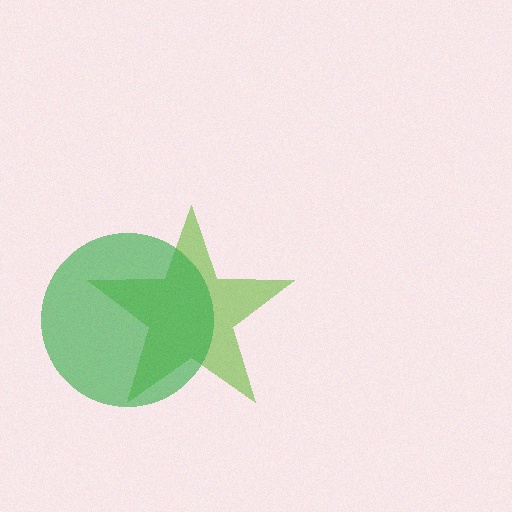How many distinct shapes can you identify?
There are 2 distinct shapes: a lime star, a green circle.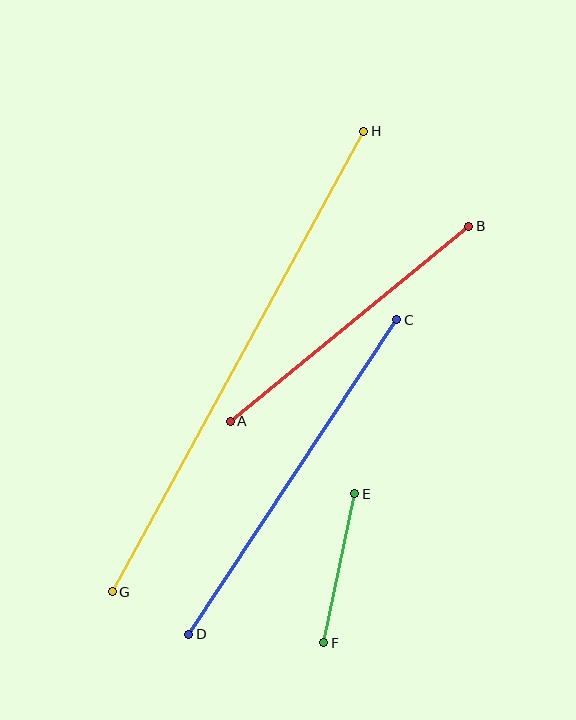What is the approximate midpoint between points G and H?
The midpoint is at approximately (238, 362) pixels.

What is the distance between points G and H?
The distance is approximately 524 pixels.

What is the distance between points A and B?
The distance is approximately 308 pixels.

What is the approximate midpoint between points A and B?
The midpoint is at approximately (350, 324) pixels.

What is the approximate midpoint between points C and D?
The midpoint is at approximately (293, 477) pixels.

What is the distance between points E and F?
The distance is approximately 153 pixels.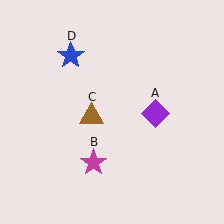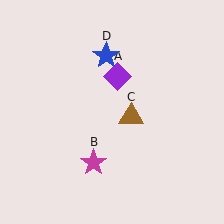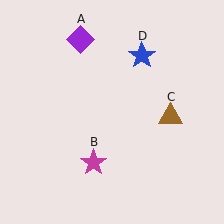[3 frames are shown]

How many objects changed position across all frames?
3 objects changed position: purple diamond (object A), brown triangle (object C), blue star (object D).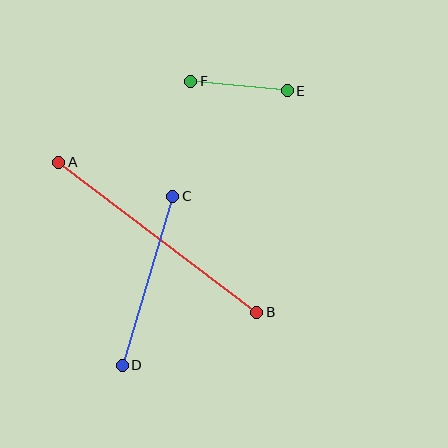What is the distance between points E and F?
The distance is approximately 97 pixels.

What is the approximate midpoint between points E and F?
The midpoint is at approximately (239, 86) pixels.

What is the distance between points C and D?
The distance is approximately 177 pixels.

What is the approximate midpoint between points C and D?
The midpoint is at approximately (148, 281) pixels.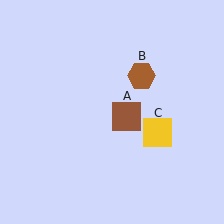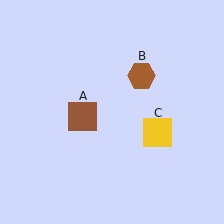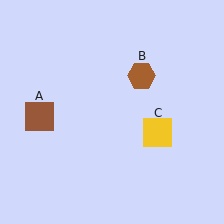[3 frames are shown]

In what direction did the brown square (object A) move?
The brown square (object A) moved left.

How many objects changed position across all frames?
1 object changed position: brown square (object A).